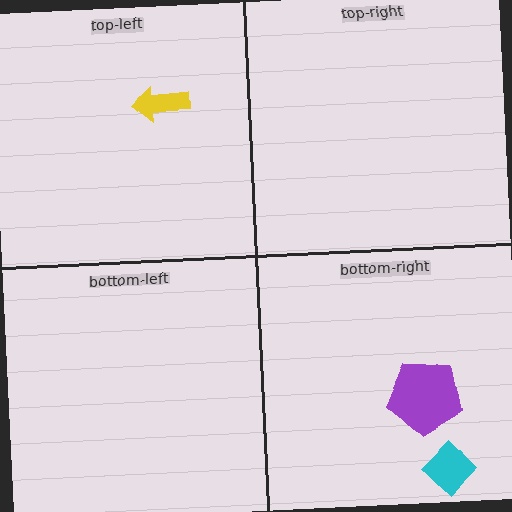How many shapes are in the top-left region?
1.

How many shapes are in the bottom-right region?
2.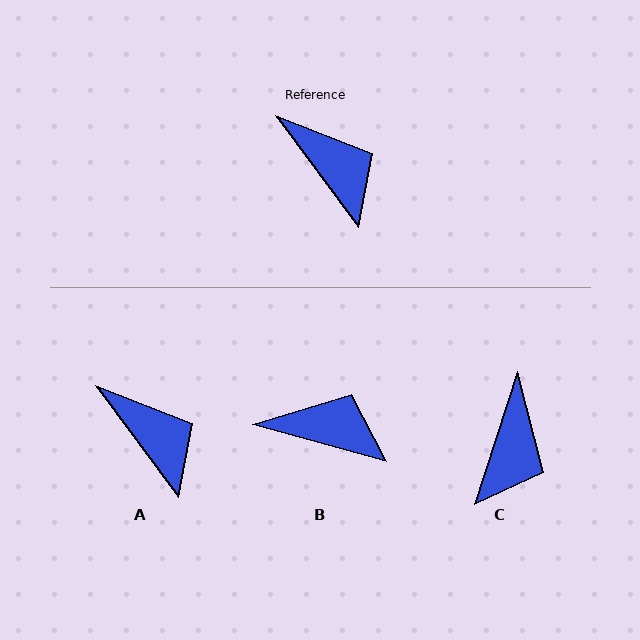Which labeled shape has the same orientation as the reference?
A.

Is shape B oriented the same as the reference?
No, it is off by about 38 degrees.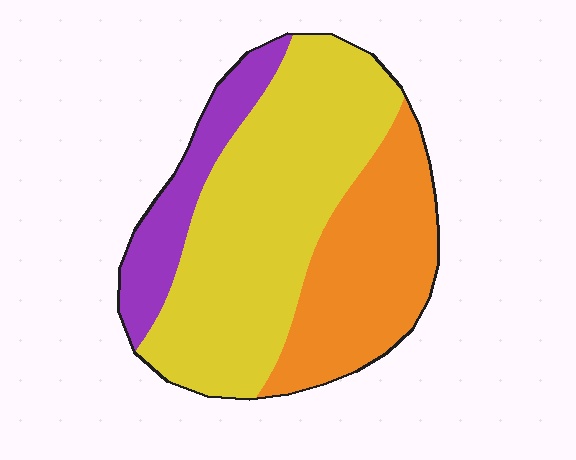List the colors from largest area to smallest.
From largest to smallest: yellow, orange, purple.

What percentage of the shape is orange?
Orange covers roughly 30% of the shape.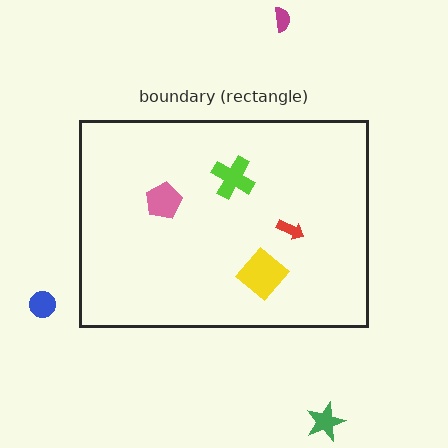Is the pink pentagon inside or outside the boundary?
Inside.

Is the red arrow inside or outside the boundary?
Inside.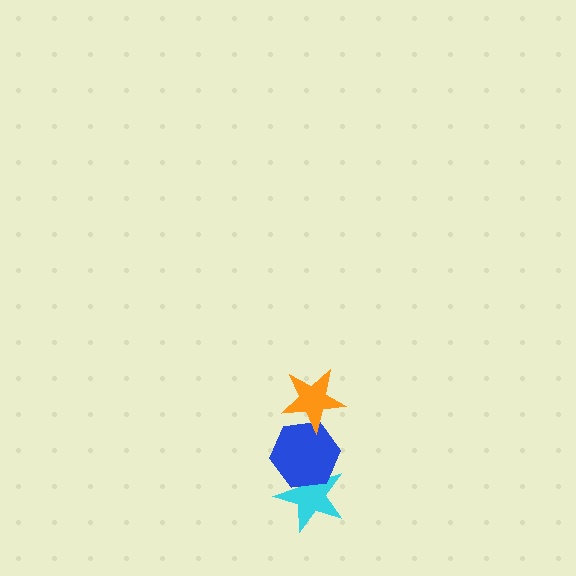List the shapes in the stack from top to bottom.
From top to bottom: the orange star, the blue hexagon, the cyan star.